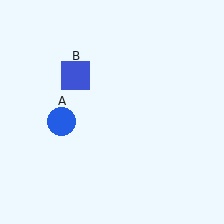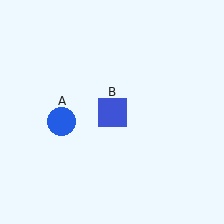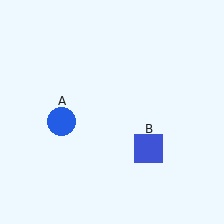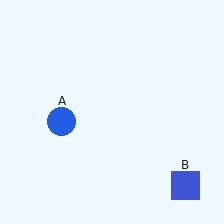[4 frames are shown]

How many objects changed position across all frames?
1 object changed position: blue square (object B).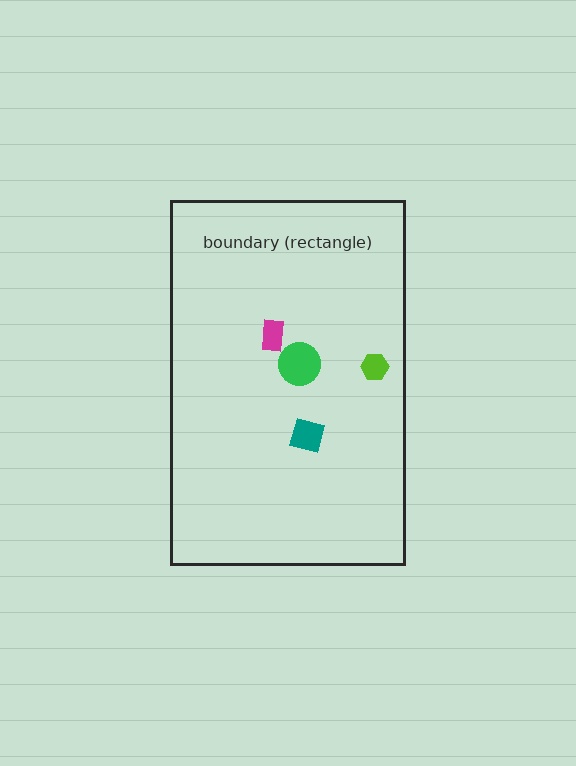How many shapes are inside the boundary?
4 inside, 0 outside.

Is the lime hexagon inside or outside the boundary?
Inside.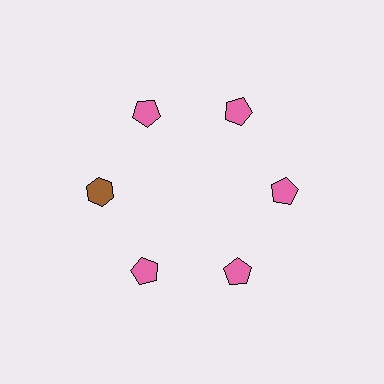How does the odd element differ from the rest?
It differs in both color (brown instead of pink) and shape (hexagon instead of pentagon).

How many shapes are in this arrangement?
There are 6 shapes arranged in a ring pattern.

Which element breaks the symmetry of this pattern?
The brown hexagon at roughly the 9 o'clock position breaks the symmetry. All other shapes are pink pentagons.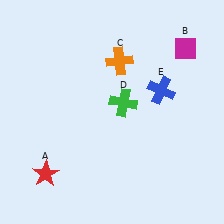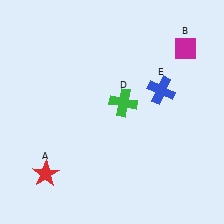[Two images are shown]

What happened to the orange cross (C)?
The orange cross (C) was removed in Image 2. It was in the top-right area of Image 1.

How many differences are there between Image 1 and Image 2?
There is 1 difference between the two images.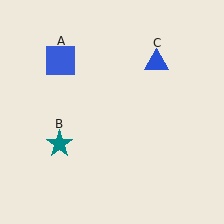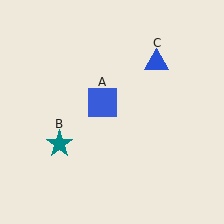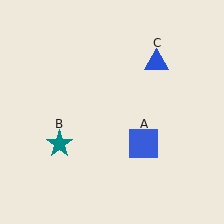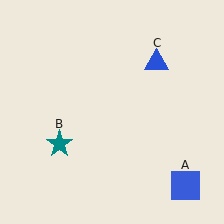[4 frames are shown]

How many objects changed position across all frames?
1 object changed position: blue square (object A).